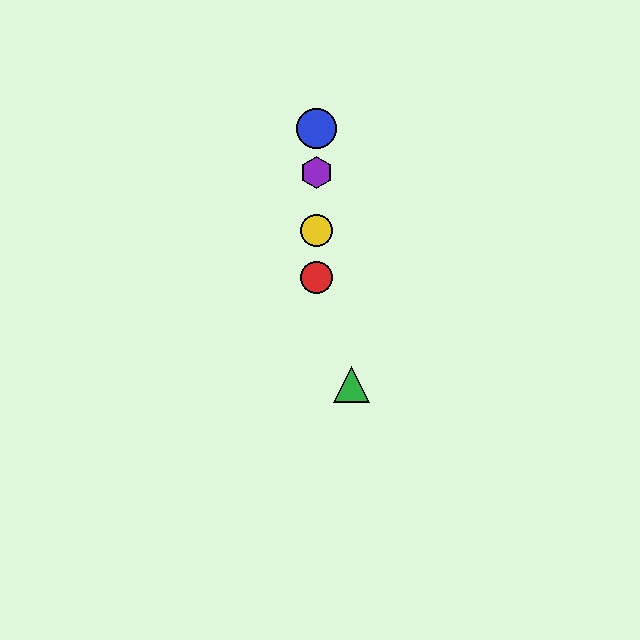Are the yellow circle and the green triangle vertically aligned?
No, the yellow circle is at x≈317 and the green triangle is at x≈351.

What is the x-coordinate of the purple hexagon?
The purple hexagon is at x≈317.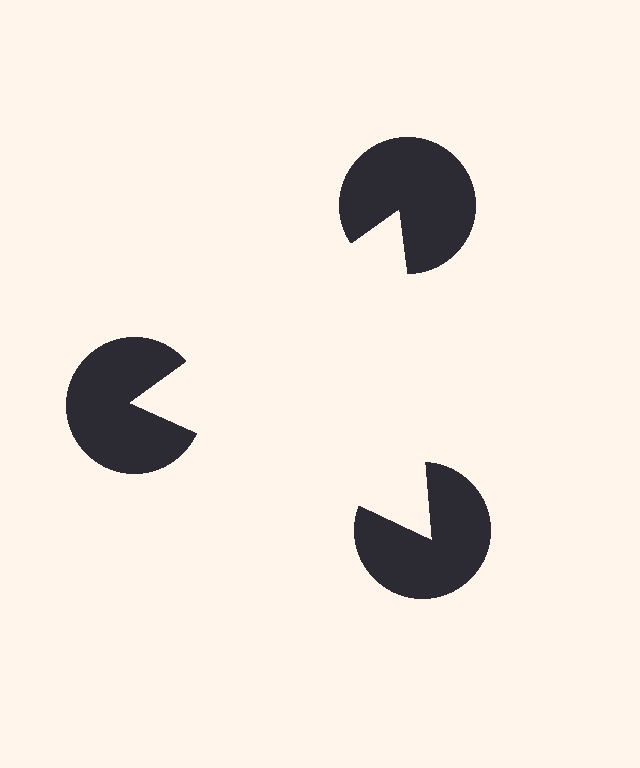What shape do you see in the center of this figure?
An illusory triangle — its edges are inferred from the aligned wedge cuts in the pac-man discs, not physically drawn.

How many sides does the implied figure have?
3 sides.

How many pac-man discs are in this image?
There are 3 — one at each vertex of the illusory triangle.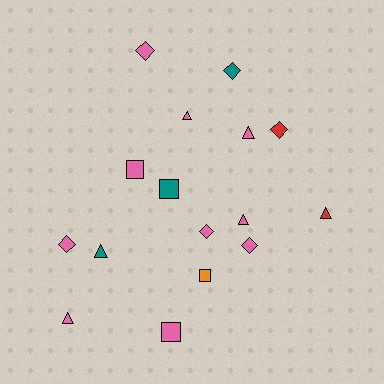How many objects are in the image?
There are 16 objects.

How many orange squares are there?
There is 1 orange square.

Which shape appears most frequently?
Triangle, with 6 objects.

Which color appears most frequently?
Pink, with 10 objects.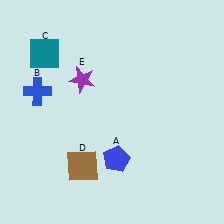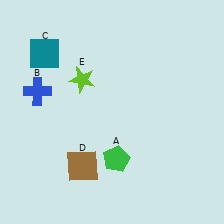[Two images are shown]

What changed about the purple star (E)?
In Image 1, E is purple. In Image 2, it changed to lime.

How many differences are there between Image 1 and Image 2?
There are 2 differences between the two images.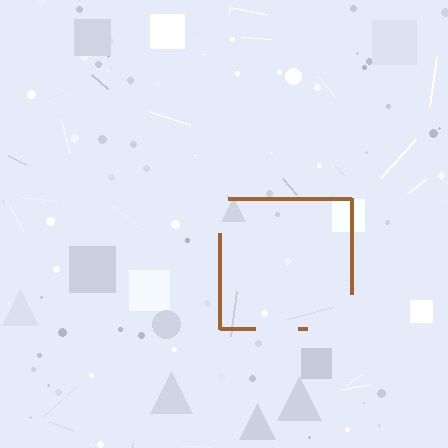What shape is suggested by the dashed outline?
The dashed outline suggests a square.